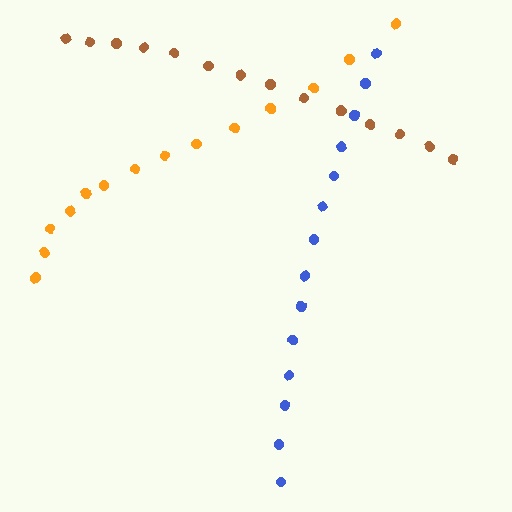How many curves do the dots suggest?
There are 3 distinct paths.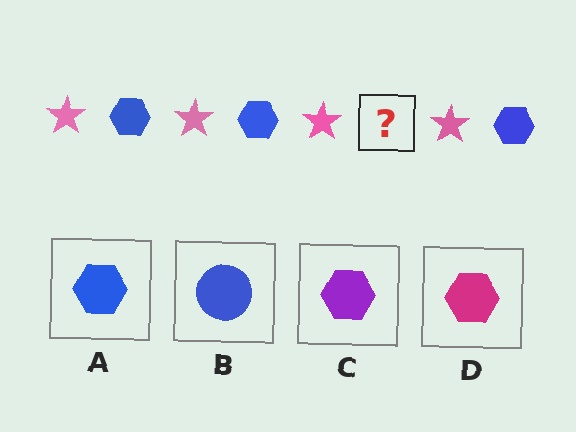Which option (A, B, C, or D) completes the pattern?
A.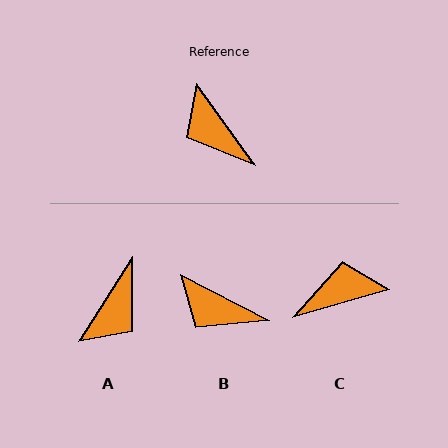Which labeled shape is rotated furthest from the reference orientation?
A, about 111 degrees away.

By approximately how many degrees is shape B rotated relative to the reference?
Approximately 27 degrees counter-clockwise.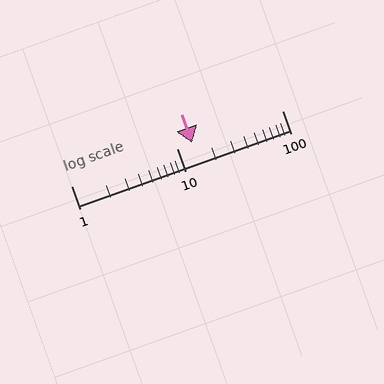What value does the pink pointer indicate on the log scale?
The pointer indicates approximately 14.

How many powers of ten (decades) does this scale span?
The scale spans 2 decades, from 1 to 100.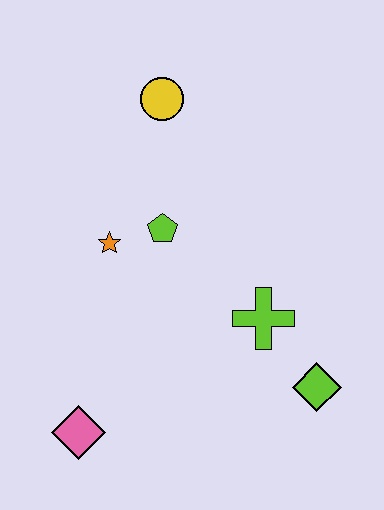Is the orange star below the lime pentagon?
Yes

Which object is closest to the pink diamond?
The orange star is closest to the pink diamond.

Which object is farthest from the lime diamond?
The yellow circle is farthest from the lime diamond.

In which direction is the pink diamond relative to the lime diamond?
The pink diamond is to the left of the lime diamond.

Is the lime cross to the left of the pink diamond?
No